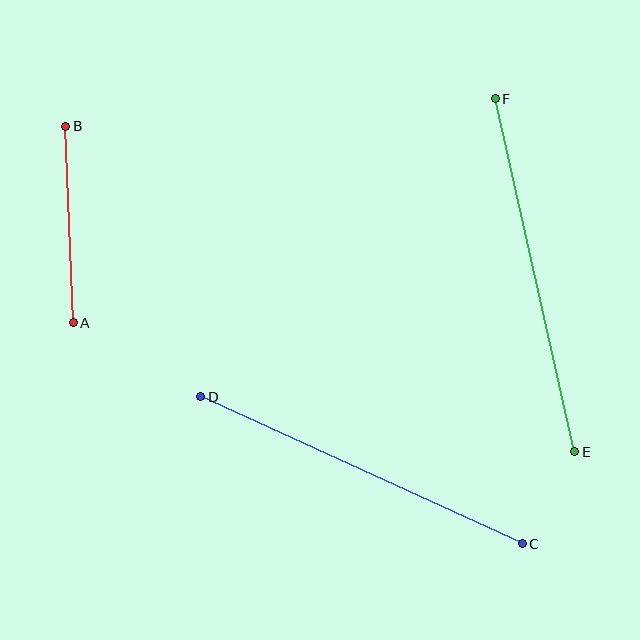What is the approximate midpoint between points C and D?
The midpoint is at approximately (361, 470) pixels.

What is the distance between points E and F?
The distance is approximately 362 pixels.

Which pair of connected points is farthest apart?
Points E and F are farthest apart.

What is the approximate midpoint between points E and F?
The midpoint is at approximately (535, 275) pixels.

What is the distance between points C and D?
The distance is approximately 354 pixels.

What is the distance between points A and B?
The distance is approximately 197 pixels.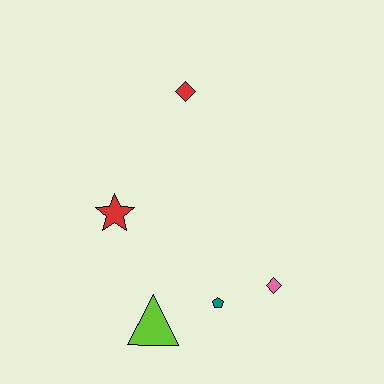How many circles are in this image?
There are no circles.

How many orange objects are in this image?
There are no orange objects.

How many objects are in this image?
There are 5 objects.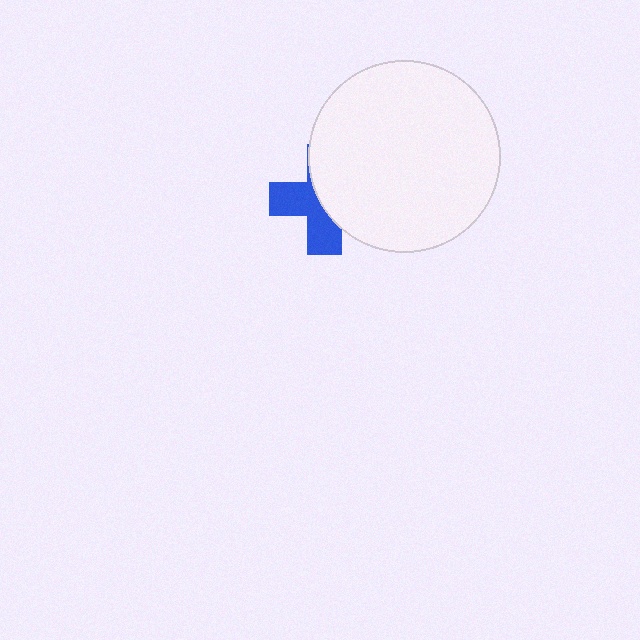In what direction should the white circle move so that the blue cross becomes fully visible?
The white circle should move right. That is the shortest direction to clear the overlap and leave the blue cross fully visible.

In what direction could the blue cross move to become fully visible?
The blue cross could move left. That would shift it out from behind the white circle entirely.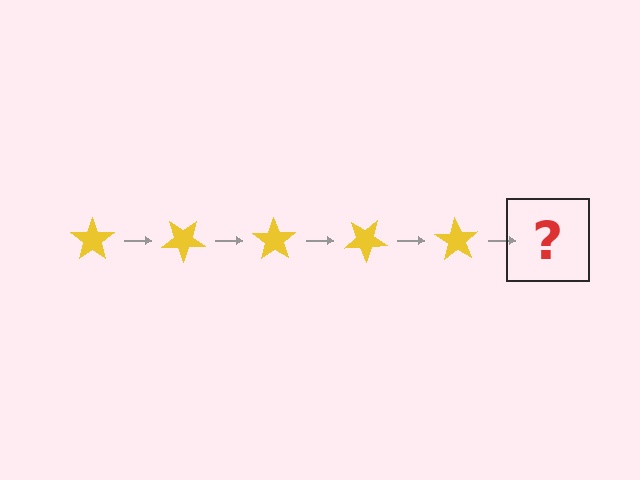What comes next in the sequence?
The next element should be a yellow star rotated 175 degrees.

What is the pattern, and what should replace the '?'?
The pattern is that the star rotates 35 degrees each step. The '?' should be a yellow star rotated 175 degrees.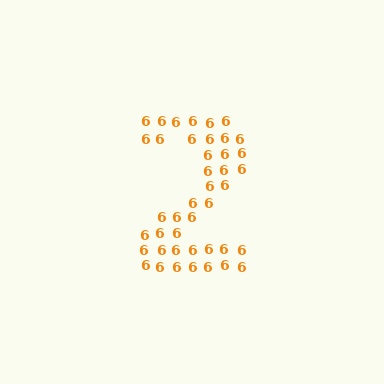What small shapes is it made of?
It is made of small digit 6's.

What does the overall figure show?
The overall figure shows the digit 2.